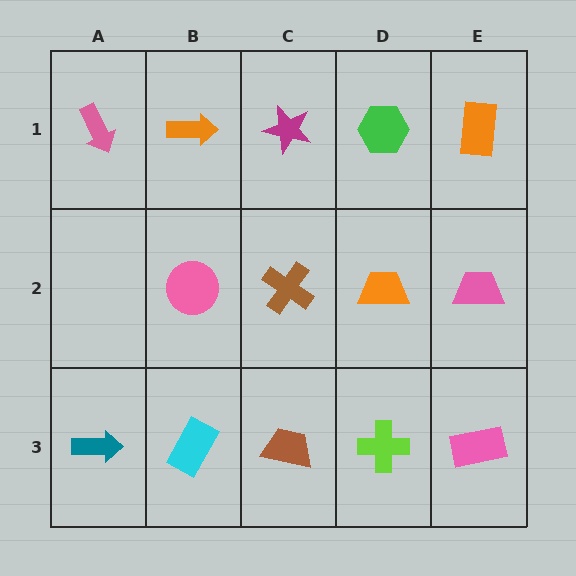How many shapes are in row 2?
4 shapes.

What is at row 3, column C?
A brown trapezoid.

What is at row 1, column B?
An orange arrow.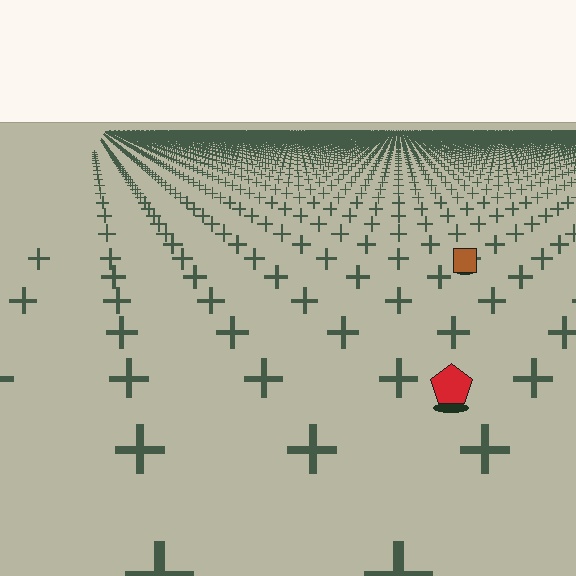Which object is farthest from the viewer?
The brown square is farthest from the viewer. It appears smaller and the ground texture around it is denser.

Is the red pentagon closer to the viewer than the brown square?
Yes. The red pentagon is closer — you can tell from the texture gradient: the ground texture is coarser near it.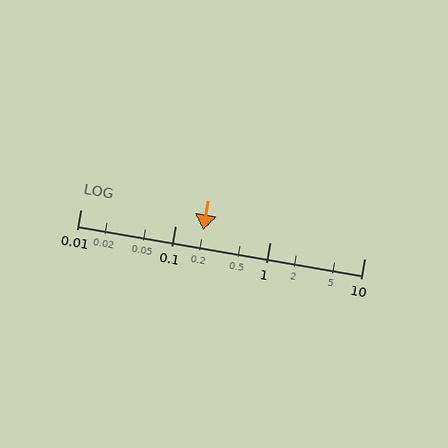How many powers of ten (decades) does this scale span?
The scale spans 3 decades, from 0.01 to 10.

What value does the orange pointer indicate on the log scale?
The pointer indicates approximately 0.2.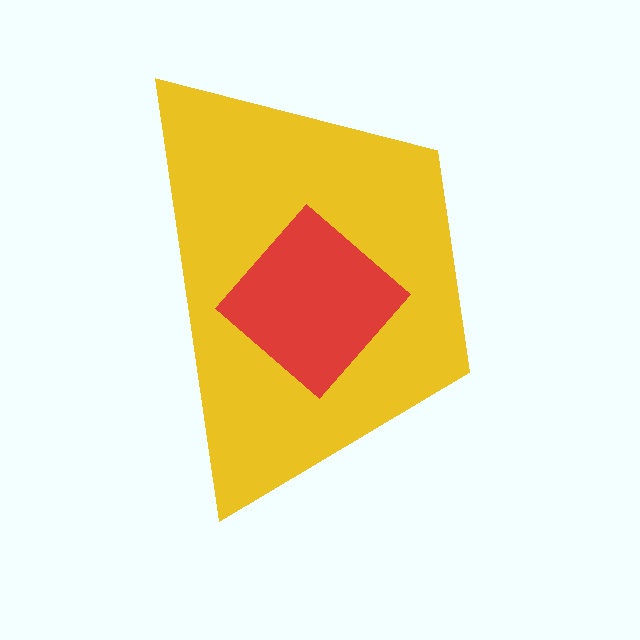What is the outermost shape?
The yellow trapezoid.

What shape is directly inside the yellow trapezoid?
The red diamond.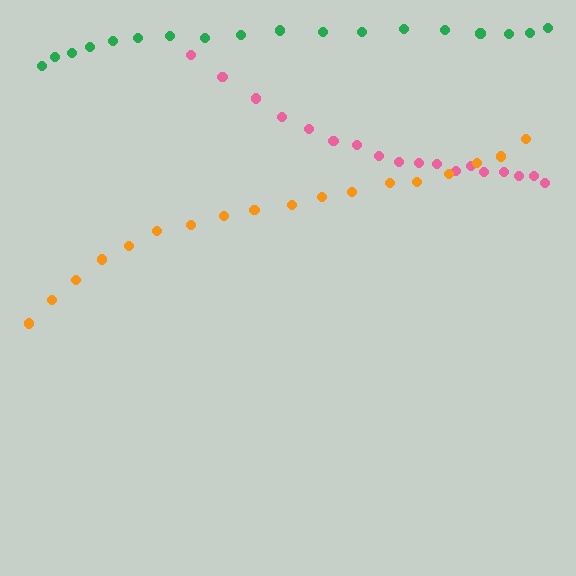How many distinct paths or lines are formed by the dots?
There are 3 distinct paths.